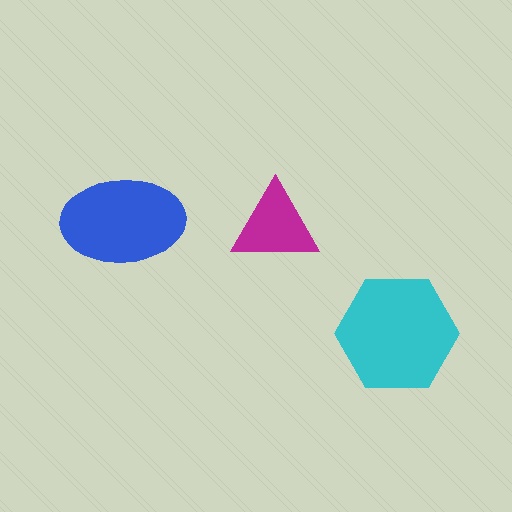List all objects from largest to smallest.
The cyan hexagon, the blue ellipse, the magenta triangle.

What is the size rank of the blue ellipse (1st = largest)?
2nd.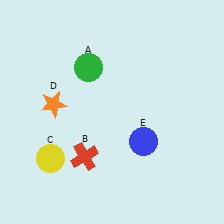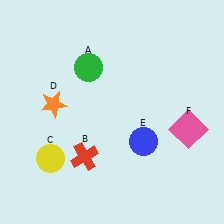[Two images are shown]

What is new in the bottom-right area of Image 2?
A pink square (F) was added in the bottom-right area of Image 2.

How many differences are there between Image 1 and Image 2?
There is 1 difference between the two images.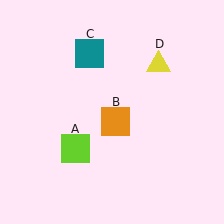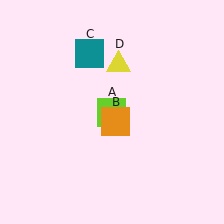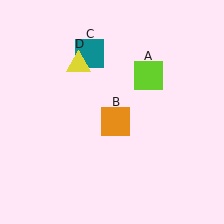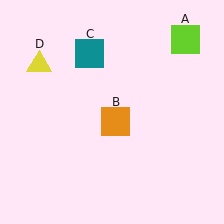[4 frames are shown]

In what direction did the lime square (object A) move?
The lime square (object A) moved up and to the right.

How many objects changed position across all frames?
2 objects changed position: lime square (object A), yellow triangle (object D).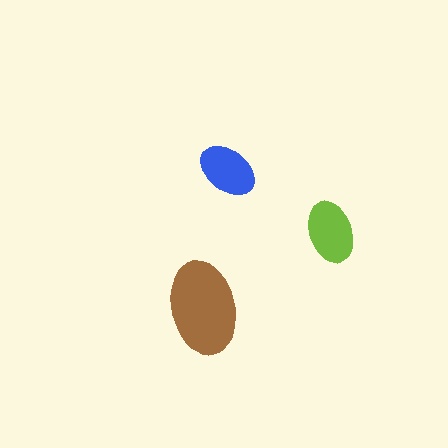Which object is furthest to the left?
The brown ellipse is leftmost.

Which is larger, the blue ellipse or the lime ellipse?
The lime one.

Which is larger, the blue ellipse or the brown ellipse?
The brown one.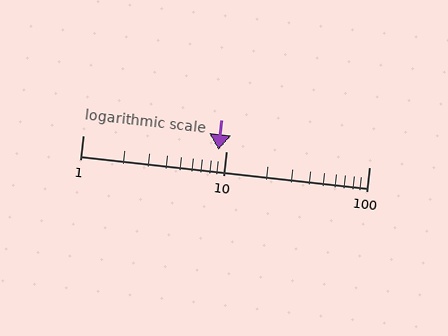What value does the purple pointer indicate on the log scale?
The pointer indicates approximately 8.9.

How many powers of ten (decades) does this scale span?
The scale spans 2 decades, from 1 to 100.